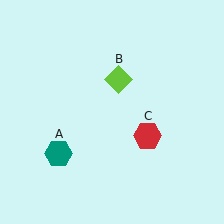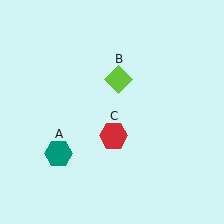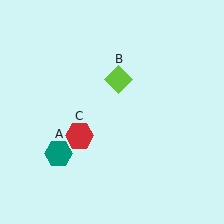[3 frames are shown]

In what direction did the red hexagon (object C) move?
The red hexagon (object C) moved left.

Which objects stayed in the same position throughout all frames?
Teal hexagon (object A) and lime diamond (object B) remained stationary.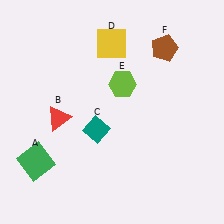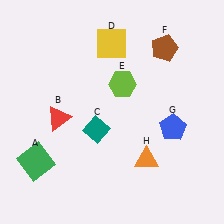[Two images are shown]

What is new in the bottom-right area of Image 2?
A blue pentagon (G) was added in the bottom-right area of Image 2.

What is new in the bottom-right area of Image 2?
An orange triangle (H) was added in the bottom-right area of Image 2.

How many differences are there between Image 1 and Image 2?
There are 2 differences between the two images.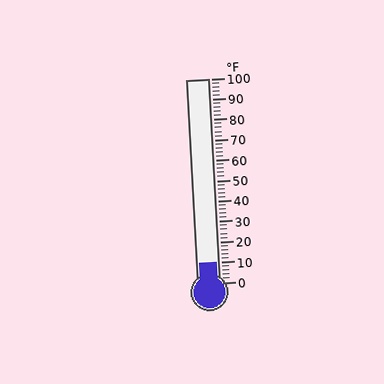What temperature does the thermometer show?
The thermometer shows approximately 10°F.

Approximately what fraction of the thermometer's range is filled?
The thermometer is filled to approximately 10% of its range.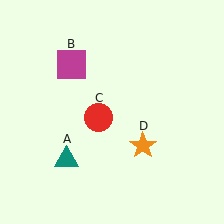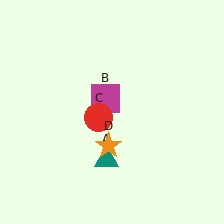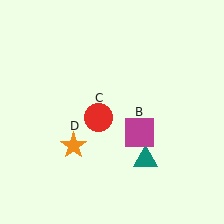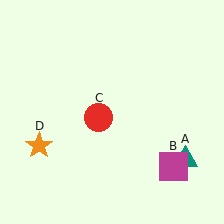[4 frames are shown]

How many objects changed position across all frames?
3 objects changed position: teal triangle (object A), magenta square (object B), orange star (object D).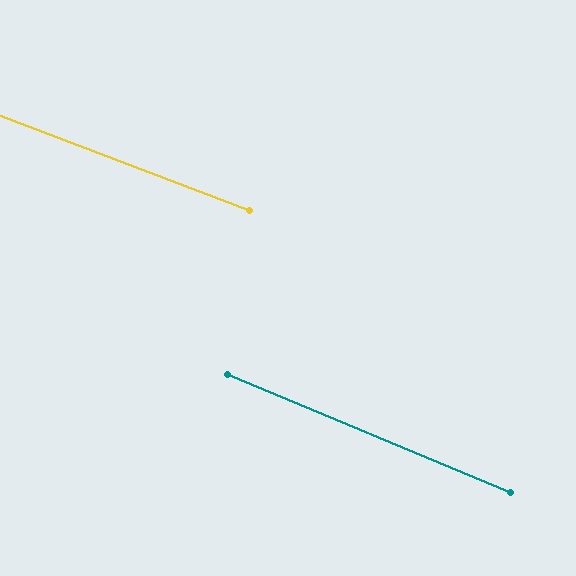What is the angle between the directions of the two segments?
Approximately 2 degrees.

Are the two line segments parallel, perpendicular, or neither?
Parallel — their directions differ by only 1.8°.